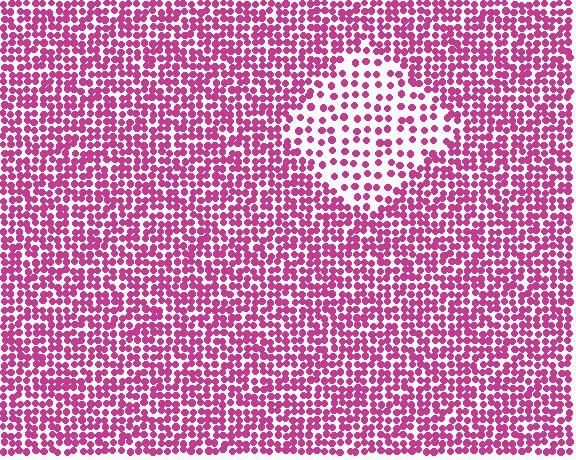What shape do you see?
I see a diamond.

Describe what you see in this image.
The image contains small magenta elements arranged at two different densities. A diamond-shaped region is visible where the elements are less densely packed than the surrounding area.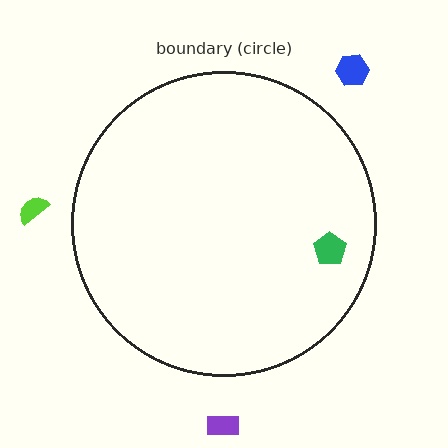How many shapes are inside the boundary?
1 inside, 3 outside.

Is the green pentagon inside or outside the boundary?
Inside.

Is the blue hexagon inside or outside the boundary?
Outside.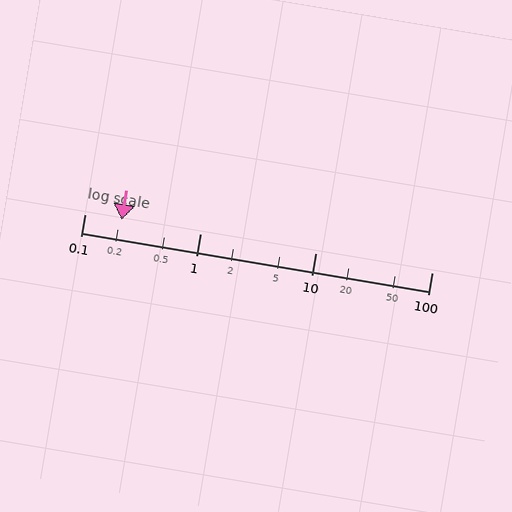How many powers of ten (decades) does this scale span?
The scale spans 3 decades, from 0.1 to 100.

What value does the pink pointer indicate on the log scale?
The pointer indicates approximately 0.21.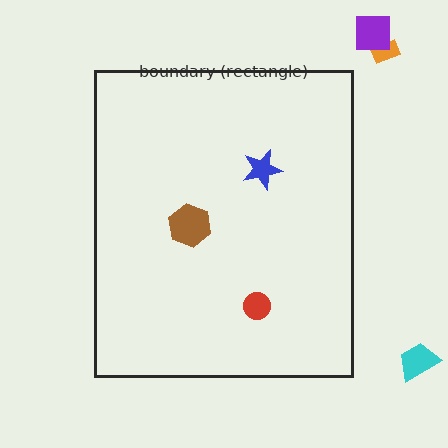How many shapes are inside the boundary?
3 inside, 3 outside.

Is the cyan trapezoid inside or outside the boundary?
Outside.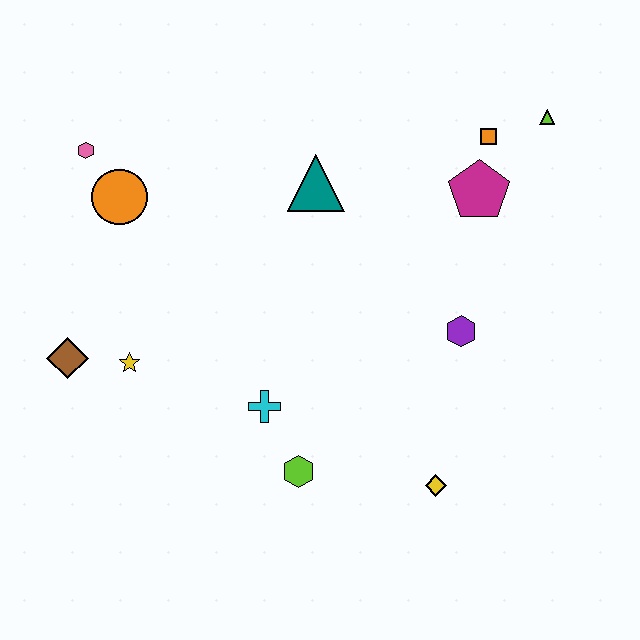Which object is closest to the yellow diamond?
The lime hexagon is closest to the yellow diamond.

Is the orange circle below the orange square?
Yes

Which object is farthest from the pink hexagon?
The yellow diamond is farthest from the pink hexagon.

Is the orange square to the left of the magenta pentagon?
No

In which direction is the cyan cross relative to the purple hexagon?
The cyan cross is to the left of the purple hexagon.